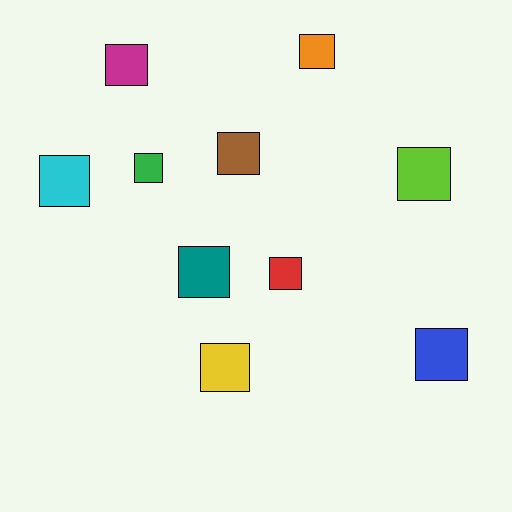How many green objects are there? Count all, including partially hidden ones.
There is 1 green object.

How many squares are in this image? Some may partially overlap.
There are 10 squares.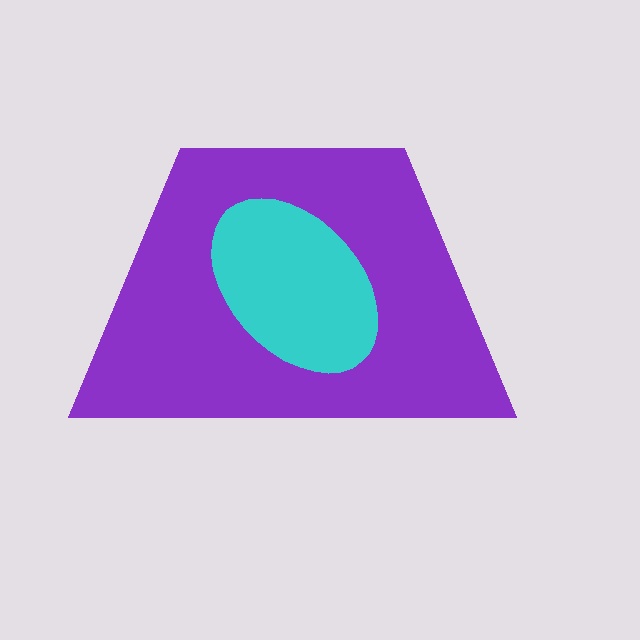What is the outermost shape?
The purple trapezoid.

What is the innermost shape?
The cyan ellipse.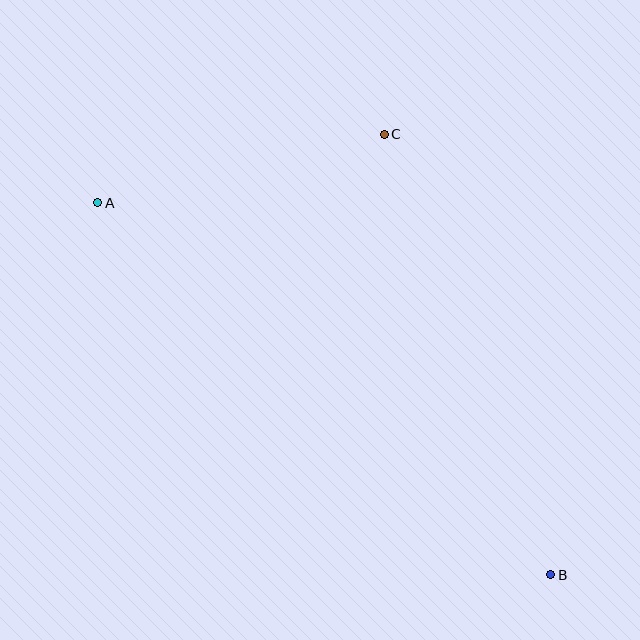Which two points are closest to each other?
Points A and C are closest to each other.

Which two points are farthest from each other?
Points A and B are farthest from each other.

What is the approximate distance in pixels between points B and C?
The distance between B and C is approximately 471 pixels.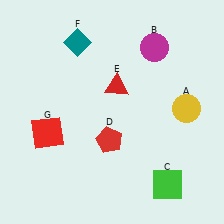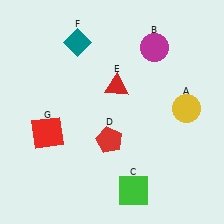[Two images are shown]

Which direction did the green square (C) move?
The green square (C) moved left.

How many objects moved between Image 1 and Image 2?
1 object moved between the two images.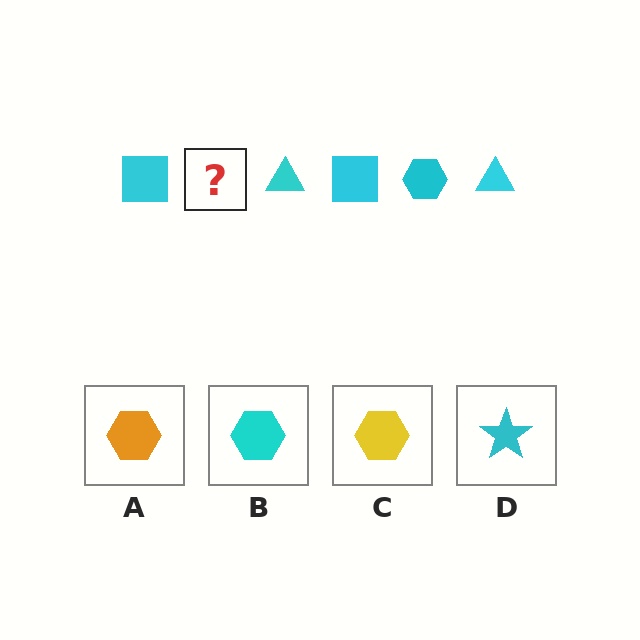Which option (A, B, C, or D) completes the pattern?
B.